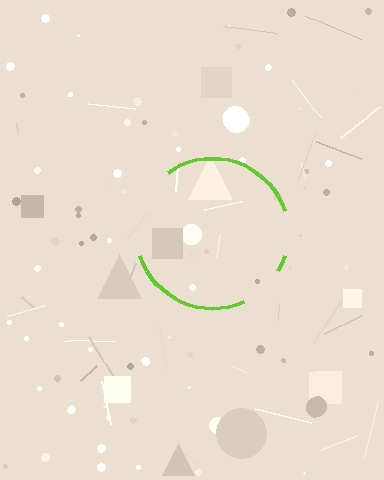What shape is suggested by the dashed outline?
The dashed outline suggests a circle.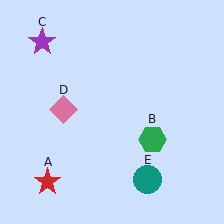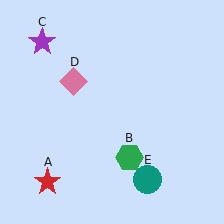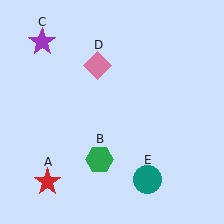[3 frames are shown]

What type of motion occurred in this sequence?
The green hexagon (object B), pink diamond (object D) rotated clockwise around the center of the scene.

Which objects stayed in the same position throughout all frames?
Red star (object A) and purple star (object C) and teal circle (object E) remained stationary.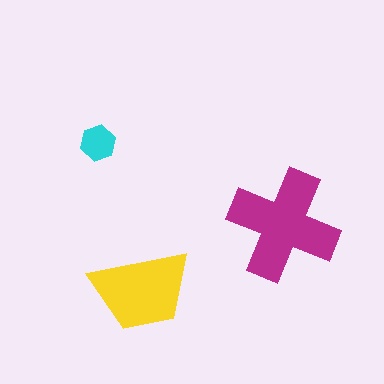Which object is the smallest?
The cyan hexagon.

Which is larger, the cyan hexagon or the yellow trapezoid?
The yellow trapezoid.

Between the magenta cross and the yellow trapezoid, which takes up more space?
The magenta cross.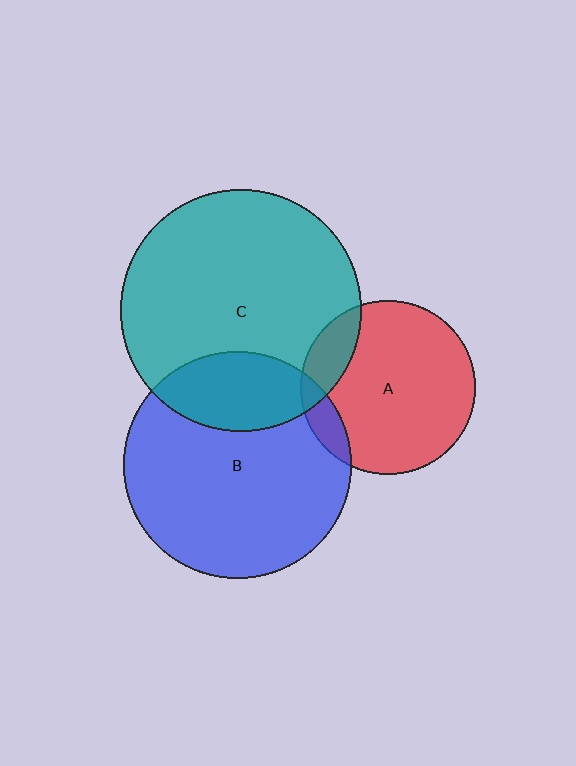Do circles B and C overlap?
Yes.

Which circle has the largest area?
Circle C (teal).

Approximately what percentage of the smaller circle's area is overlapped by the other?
Approximately 25%.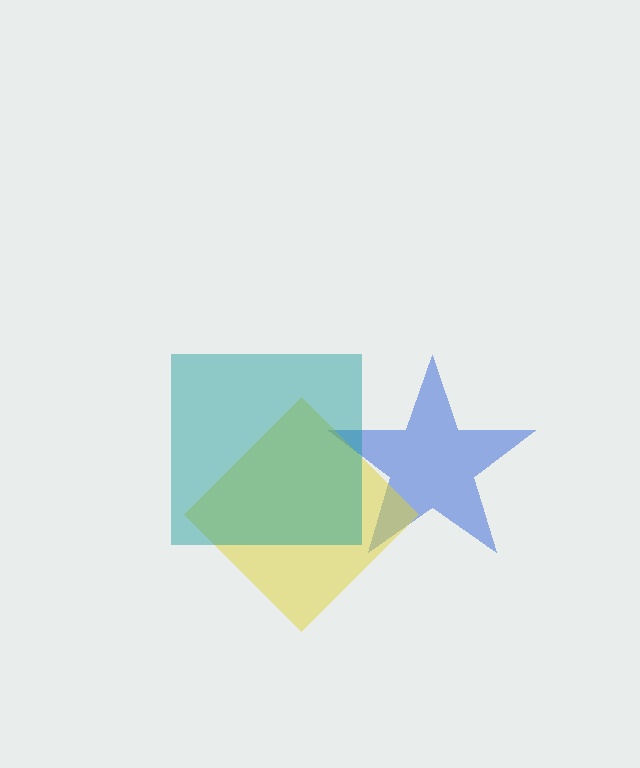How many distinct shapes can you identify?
There are 3 distinct shapes: a blue star, a yellow diamond, a teal square.